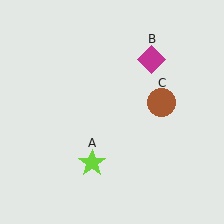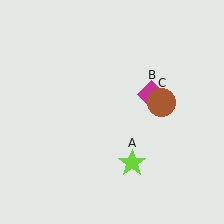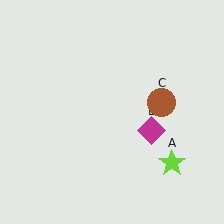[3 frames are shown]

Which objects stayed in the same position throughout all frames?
Brown circle (object C) remained stationary.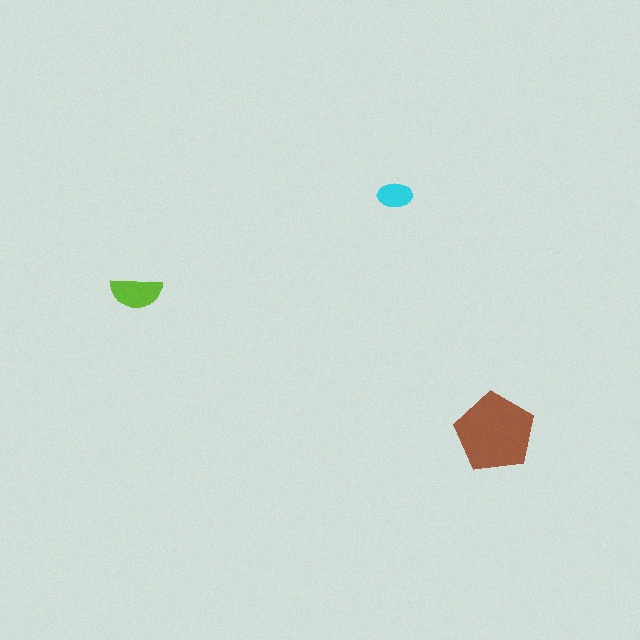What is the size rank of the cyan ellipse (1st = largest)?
3rd.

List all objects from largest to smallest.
The brown pentagon, the lime semicircle, the cyan ellipse.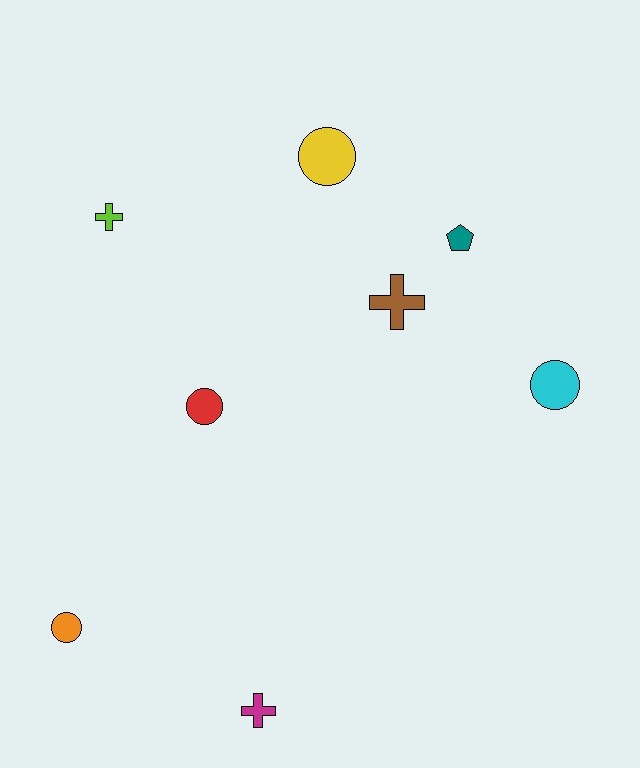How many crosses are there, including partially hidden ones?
There are 3 crosses.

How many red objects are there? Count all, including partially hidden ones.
There is 1 red object.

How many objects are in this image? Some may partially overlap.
There are 8 objects.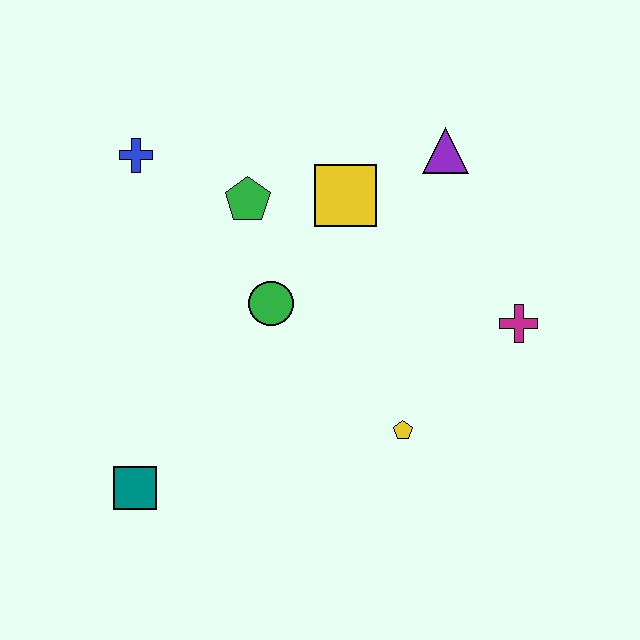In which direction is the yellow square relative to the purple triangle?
The yellow square is to the left of the purple triangle.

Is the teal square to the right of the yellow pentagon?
No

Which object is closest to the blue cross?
The green pentagon is closest to the blue cross.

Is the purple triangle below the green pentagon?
No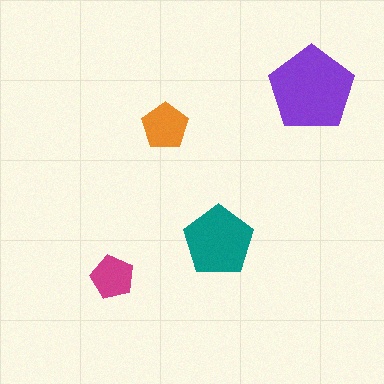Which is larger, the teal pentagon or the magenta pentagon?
The teal one.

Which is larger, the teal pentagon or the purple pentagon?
The purple one.